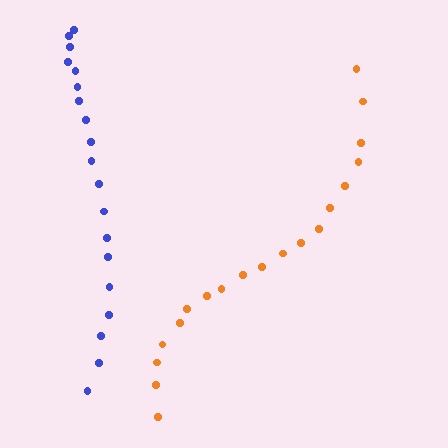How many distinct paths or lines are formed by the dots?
There are 2 distinct paths.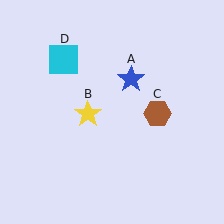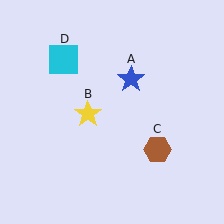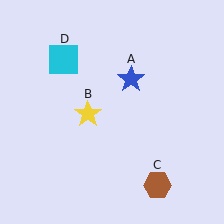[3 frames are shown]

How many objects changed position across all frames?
1 object changed position: brown hexagon (object C).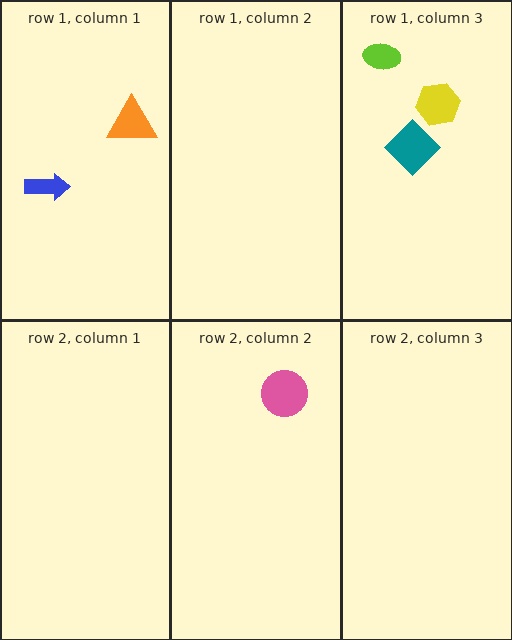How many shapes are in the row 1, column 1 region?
2.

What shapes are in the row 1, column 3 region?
The teal diamond, the lime ellipse, the yellow hexagon.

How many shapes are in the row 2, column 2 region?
1.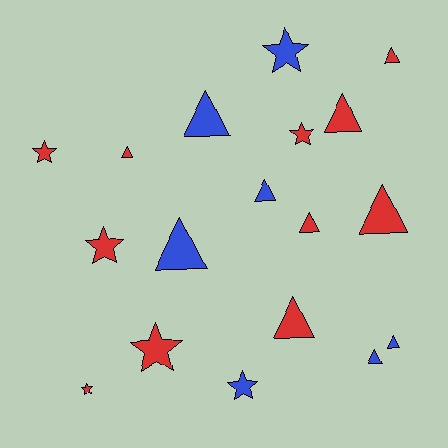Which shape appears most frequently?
Triangle, with 11 objects.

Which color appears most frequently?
Red, with 11 objects.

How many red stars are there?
There are 5 red stars.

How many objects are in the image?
There are 18 objects.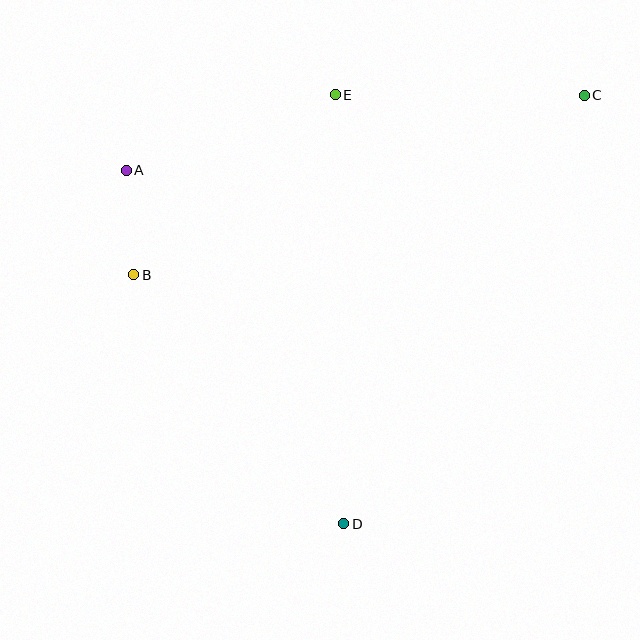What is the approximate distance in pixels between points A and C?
The distance between A and C is approximately 464 pixels.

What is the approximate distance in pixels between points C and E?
The distance between C and E is approximately 249 pixels.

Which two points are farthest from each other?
Points C and D are farthest from each other.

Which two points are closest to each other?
Points A and B are closest to each other.